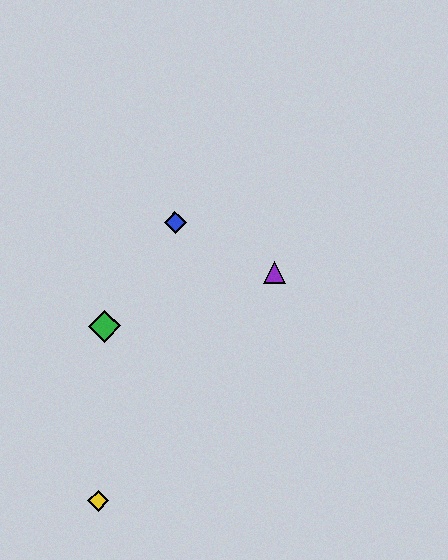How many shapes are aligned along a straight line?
3 shapes (the red diamond, the blue diamond, the purple triangle) are aligned along a straight line.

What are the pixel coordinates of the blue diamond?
The blue diamond is at (175, 223).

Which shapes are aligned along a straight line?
The red diamond, the blue diamond, the purple triangle are aligned along a straight line.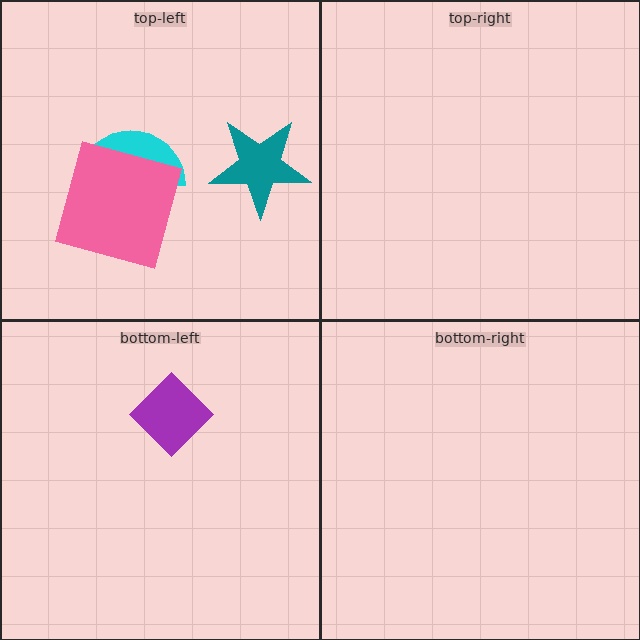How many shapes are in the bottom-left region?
1.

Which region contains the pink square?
The top-left region.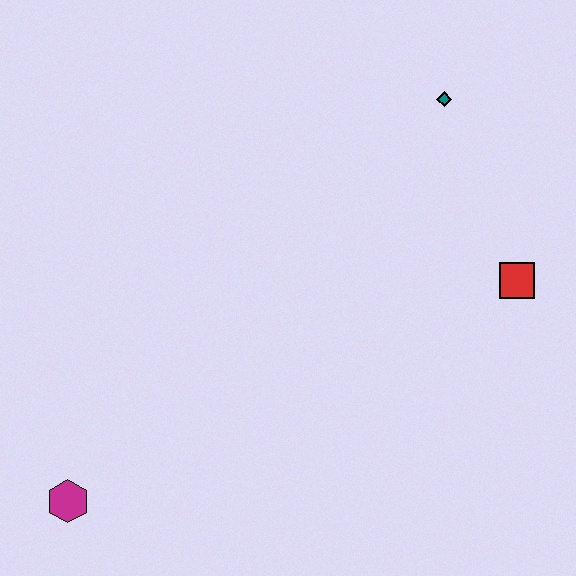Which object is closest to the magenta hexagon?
The red square is closest to the magenta hexagon.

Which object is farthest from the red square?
The magenta hexagon is farthest from the red square.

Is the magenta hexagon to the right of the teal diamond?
No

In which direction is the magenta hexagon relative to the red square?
The magenta hexagon is to the left of the red square.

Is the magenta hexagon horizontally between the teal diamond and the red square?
No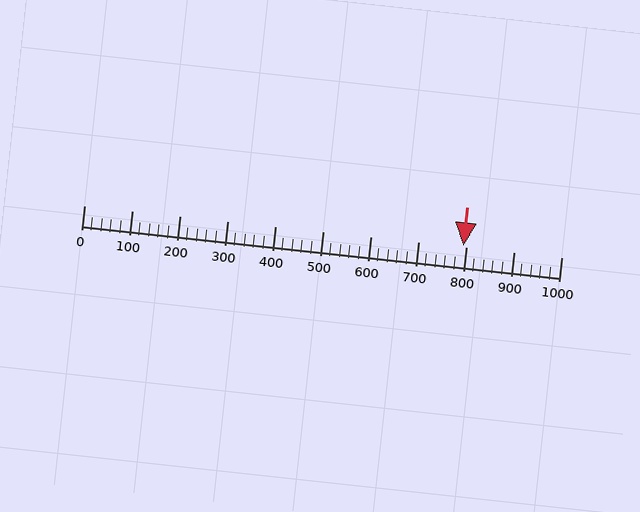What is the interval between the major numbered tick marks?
The major tick marks are spaced 100 units apart.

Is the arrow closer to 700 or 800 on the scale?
The arrow is closer to 800.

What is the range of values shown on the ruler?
The ruler shows values from 0 to 1000.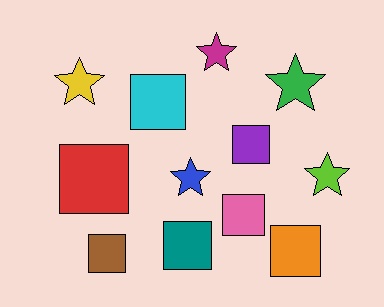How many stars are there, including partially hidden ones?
There are 5 stars.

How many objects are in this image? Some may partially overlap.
There are 12 objects.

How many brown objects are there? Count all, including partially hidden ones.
There is 1 brown object.